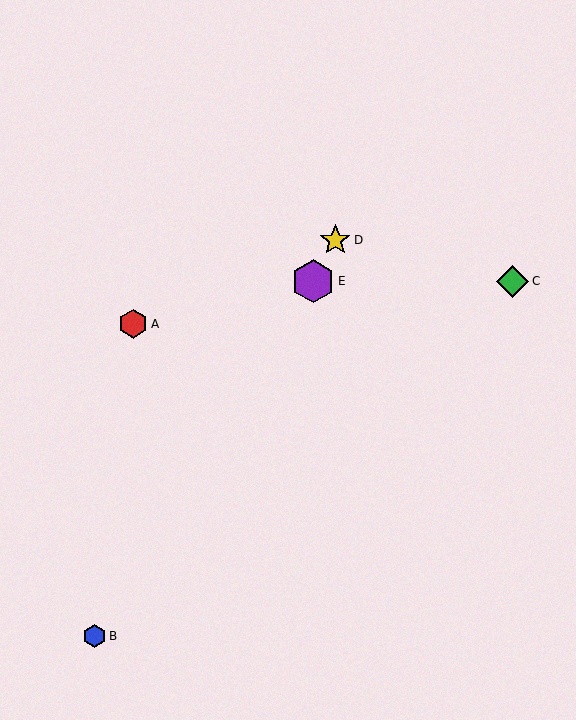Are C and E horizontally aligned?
Yes, both are at y≈281.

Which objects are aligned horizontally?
Objects C, E are aligned horizontally.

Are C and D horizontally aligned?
No, C is at y≈281 and D is at y≈240.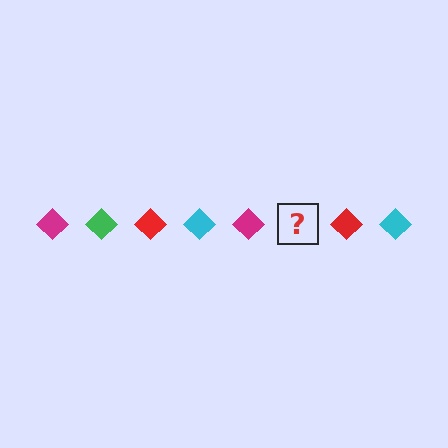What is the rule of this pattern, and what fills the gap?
The rule is that the pattern cycles through magenta, green, red, cyan diamonds. The gap should be filled with a green diamond.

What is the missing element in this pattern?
The missing element is a green diamond.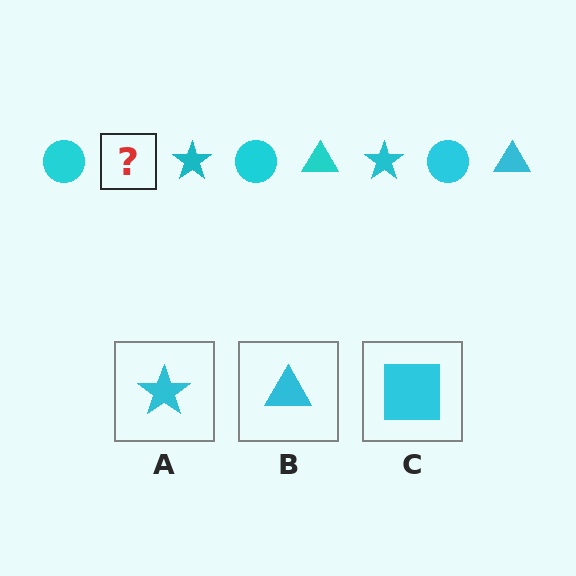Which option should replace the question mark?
Option B.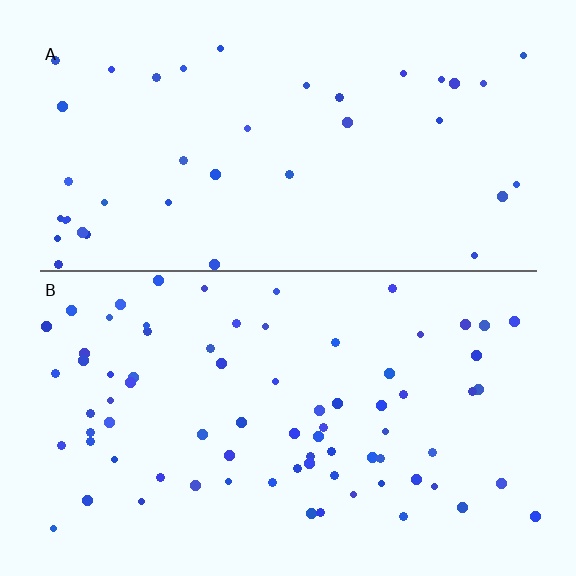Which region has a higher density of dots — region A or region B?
B (the bottom).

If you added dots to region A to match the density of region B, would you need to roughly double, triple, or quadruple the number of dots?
Approximately double.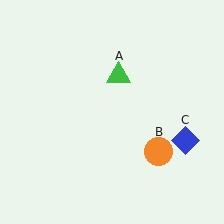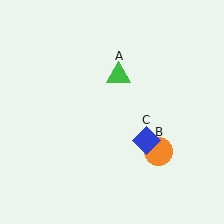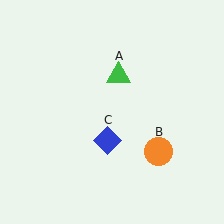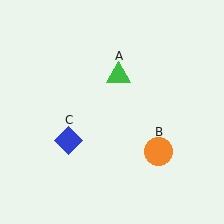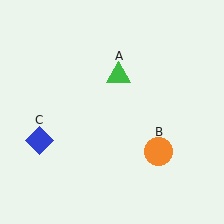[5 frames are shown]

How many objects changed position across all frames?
1 object changed position: blue diamond (object C).